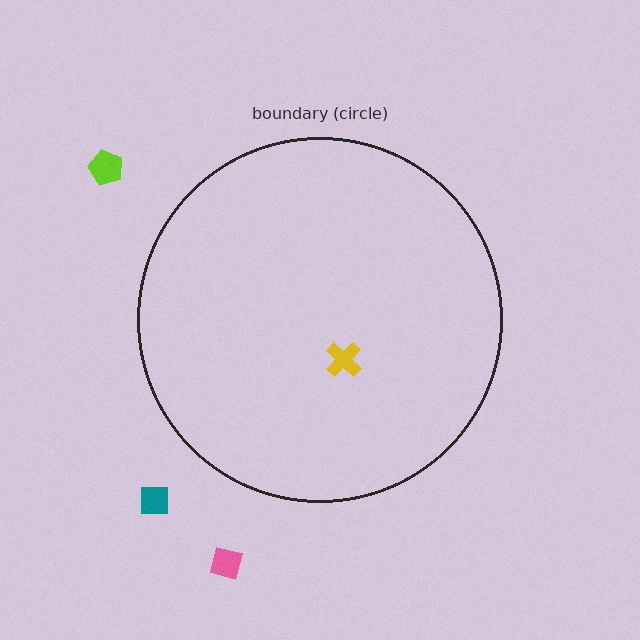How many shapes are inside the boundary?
1 inside, 3 outside.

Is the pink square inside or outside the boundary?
Outside.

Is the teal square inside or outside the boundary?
Outside.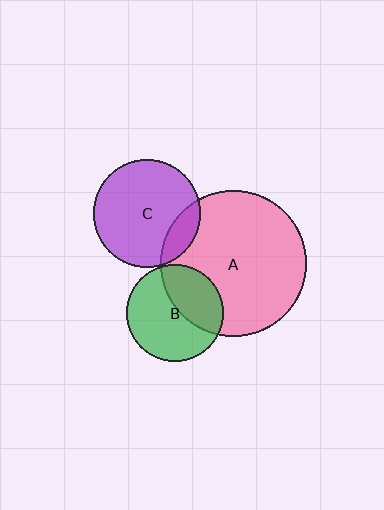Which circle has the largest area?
Circle A (pink).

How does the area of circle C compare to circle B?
Approximately 1.2 times.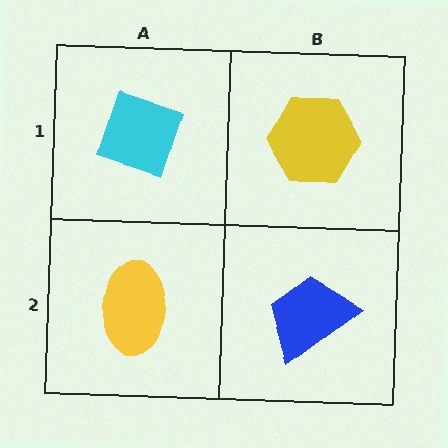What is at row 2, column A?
A yellow ellipse.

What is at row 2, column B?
A blue trapezoid.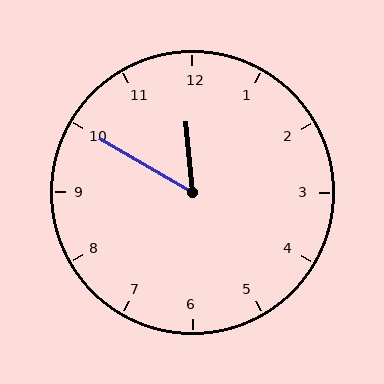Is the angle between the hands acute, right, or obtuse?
It is acute.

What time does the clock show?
11:50.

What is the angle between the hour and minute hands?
Approximately 55 degrees.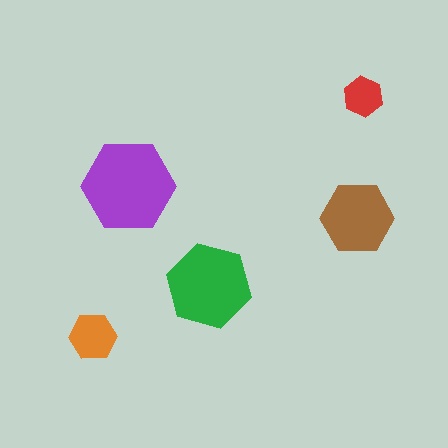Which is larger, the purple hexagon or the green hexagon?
The purple one.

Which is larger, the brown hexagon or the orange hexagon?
The brown one.